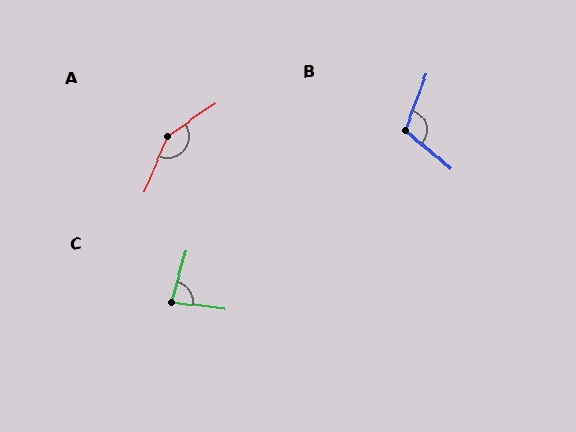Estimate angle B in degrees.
Approximately 110 degrees.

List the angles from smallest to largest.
C (81°), B (110°), A (147°).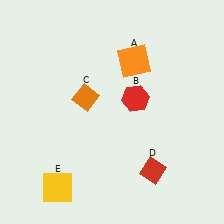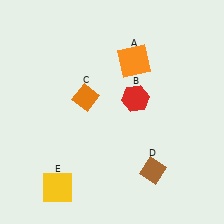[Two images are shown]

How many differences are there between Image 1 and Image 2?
There is 1 difference between the two images.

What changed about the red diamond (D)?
In Image 1, D is red. In Image 2, it changed to brown.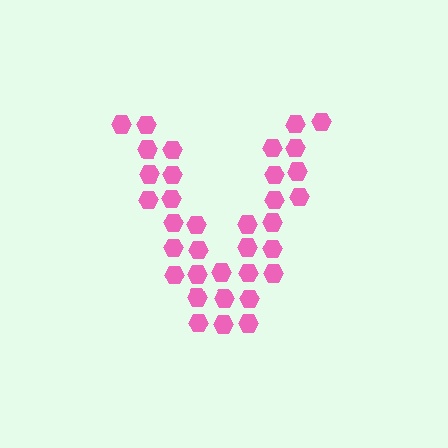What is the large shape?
The large shape is the letter V.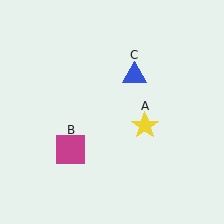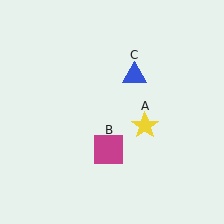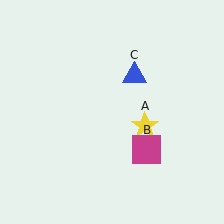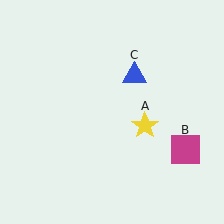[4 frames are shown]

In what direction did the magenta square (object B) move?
The magenta square (object B) moved right.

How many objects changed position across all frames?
1 object changed position: magenta square (object B).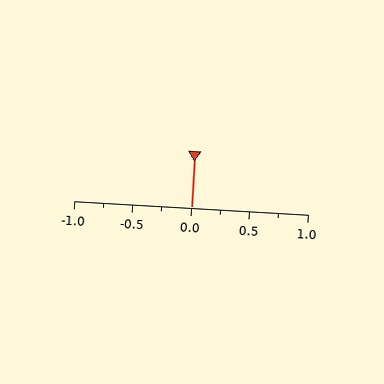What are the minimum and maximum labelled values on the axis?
The axis runs from -1.0 to 1.0.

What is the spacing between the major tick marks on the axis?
The major ticks are spaced 0.5 apart.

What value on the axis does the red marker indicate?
The marker indicates approximately 0.